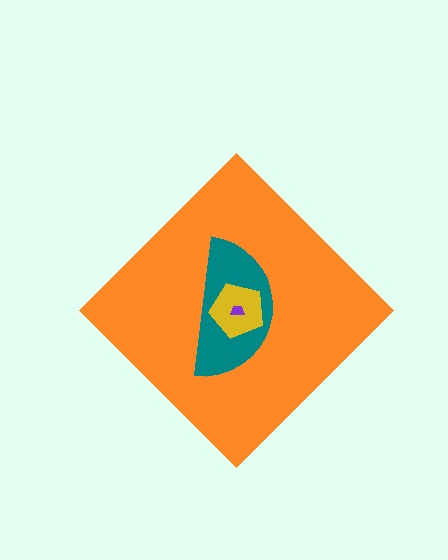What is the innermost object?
The purple trapezoid.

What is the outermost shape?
The orange diamond.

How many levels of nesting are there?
4.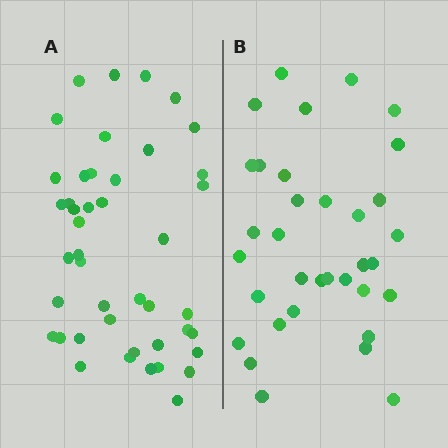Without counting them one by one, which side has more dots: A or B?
Region A (the left region) has more dots.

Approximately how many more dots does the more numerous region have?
Region A has roughly 10 or so more dots than region B.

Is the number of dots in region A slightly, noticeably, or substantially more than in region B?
Region A has noticeably more, but not dramatically so. The ratio is roughly 1.3 to 1.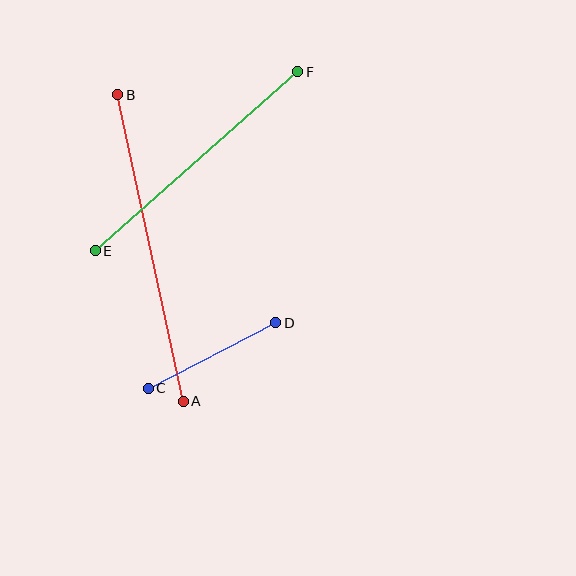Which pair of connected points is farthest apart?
Points A and B are farthest apart.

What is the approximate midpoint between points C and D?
The midpoint is at approximately (212, 355) pixels.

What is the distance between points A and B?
The distance is approximately 314 pixels.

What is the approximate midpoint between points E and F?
The midpoint is at approximately (196, 161) pixels.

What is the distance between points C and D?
The distance is approximately 144 pixels.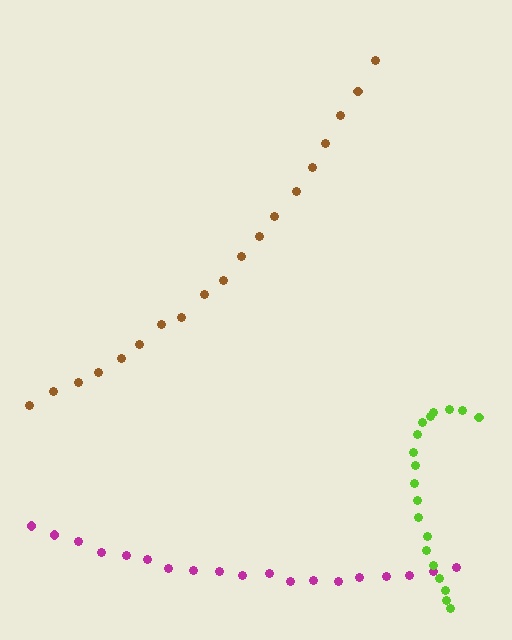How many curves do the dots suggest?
There are 3 distinct paths.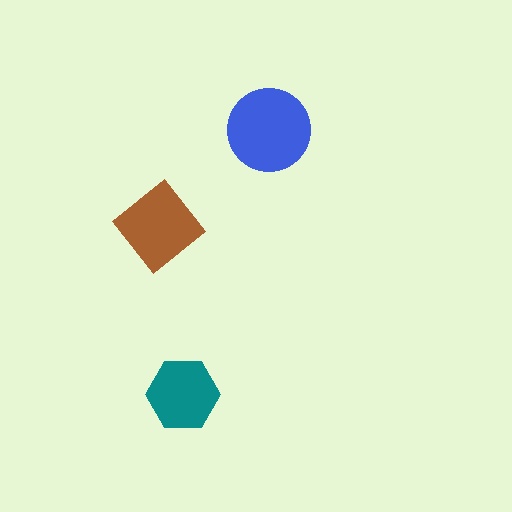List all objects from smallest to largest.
The teal hexagon, the brown diamond, the blue circle.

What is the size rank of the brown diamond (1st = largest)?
2nd.